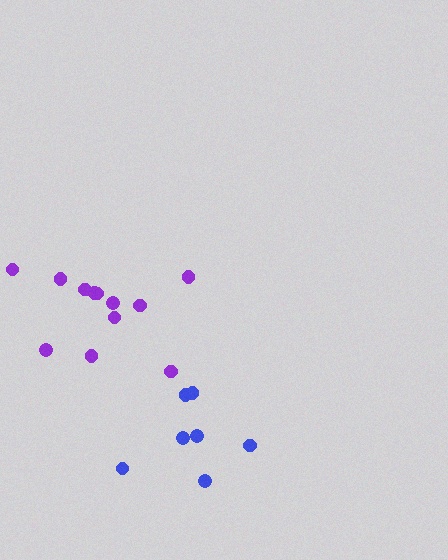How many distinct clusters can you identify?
There are 2 distinct clusters.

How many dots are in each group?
Group 1: 7 dots, Group 2: 12 dots (19 total).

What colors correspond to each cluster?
The clusters are colored: blue, purple.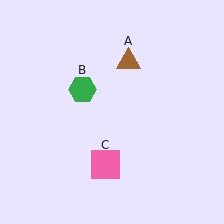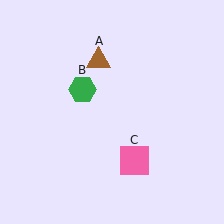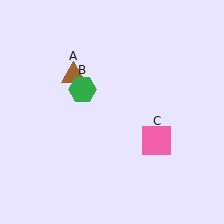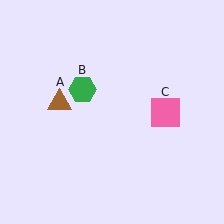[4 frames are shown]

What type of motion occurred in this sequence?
The brown triangle (object A), pink square (object C) rotated counterclockwise around the center of the scene.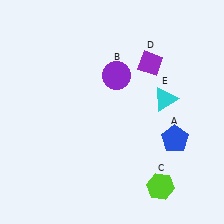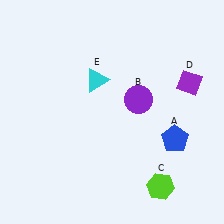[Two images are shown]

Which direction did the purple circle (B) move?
The purple circle (B) moved down.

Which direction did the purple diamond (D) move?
The purple diamond (D) moved right.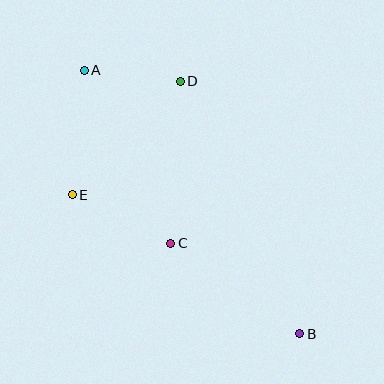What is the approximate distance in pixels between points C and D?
The distance between C and D is approximately 163 pixels.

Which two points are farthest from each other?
Points A and B are farthest from each other.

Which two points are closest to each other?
Points A and D are closest to each other.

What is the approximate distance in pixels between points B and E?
The distance between B and E is approximately 267 pixels.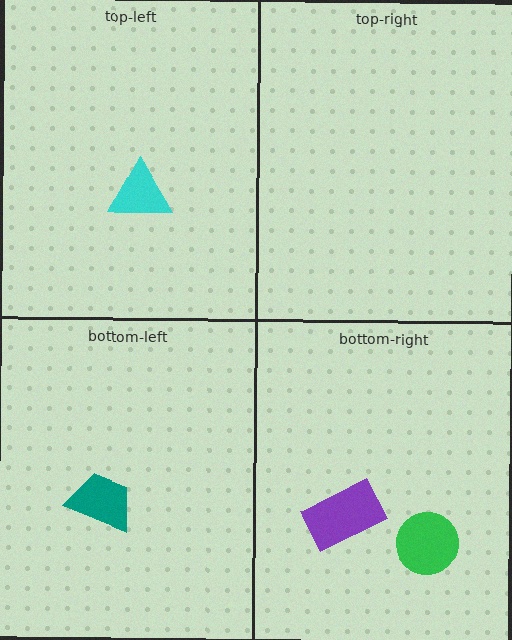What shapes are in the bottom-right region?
The purple rectangle, the green circle.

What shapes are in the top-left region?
The cyan triangle.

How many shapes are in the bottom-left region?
1.